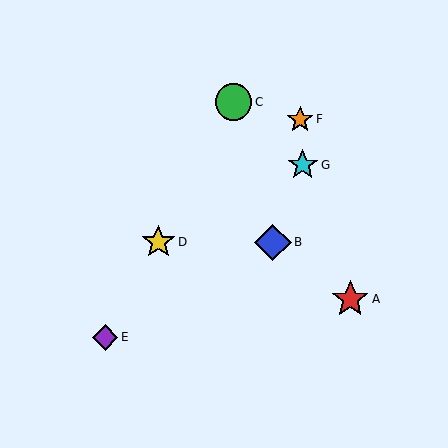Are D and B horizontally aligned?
Yes, both are at y≈242.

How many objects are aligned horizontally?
2 objects (B, D) are aligned horizontally.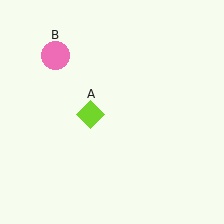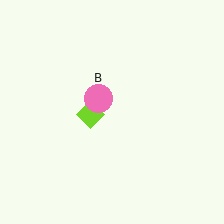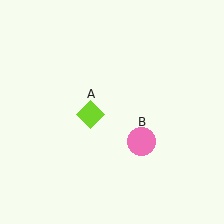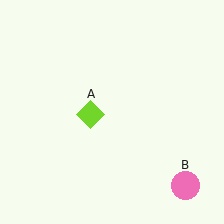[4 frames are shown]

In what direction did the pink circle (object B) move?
The pink circle (object B) moved down and to the right.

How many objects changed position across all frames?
1 object changed position: pink circle (object B).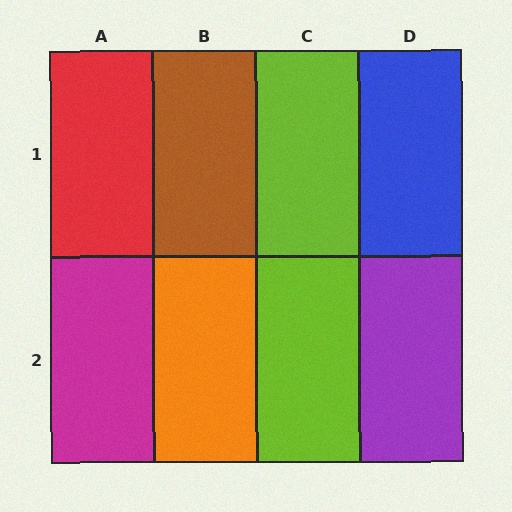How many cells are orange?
1 cell is orange.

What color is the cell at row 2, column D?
Purple.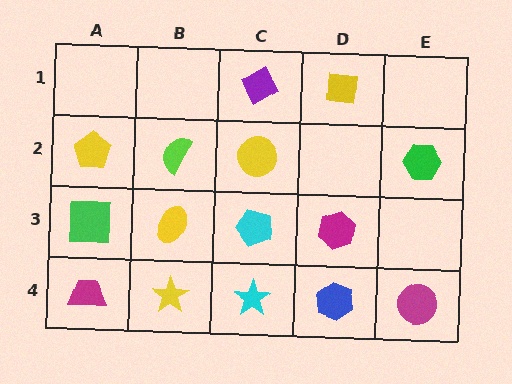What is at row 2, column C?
A yellow circle.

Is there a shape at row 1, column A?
No, that cell is empty.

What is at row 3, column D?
A magenta hexagon.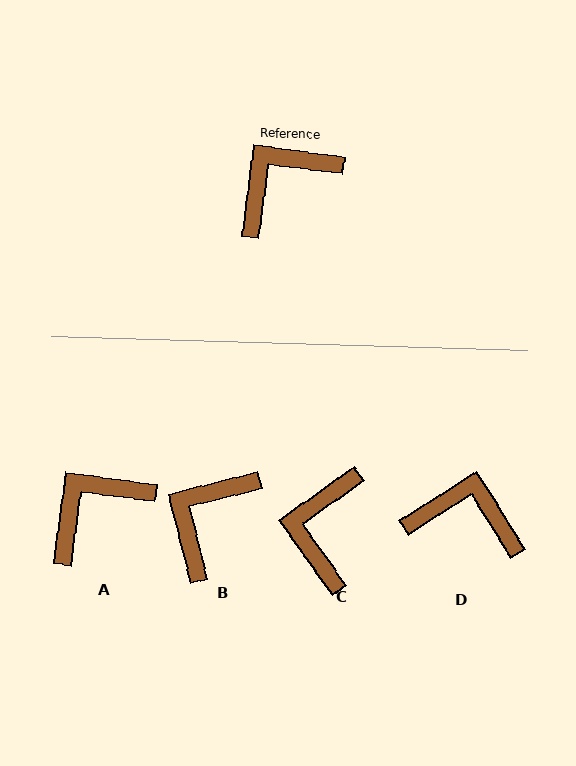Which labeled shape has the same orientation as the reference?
A.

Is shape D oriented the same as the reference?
No, it is off by about 50 degrees.